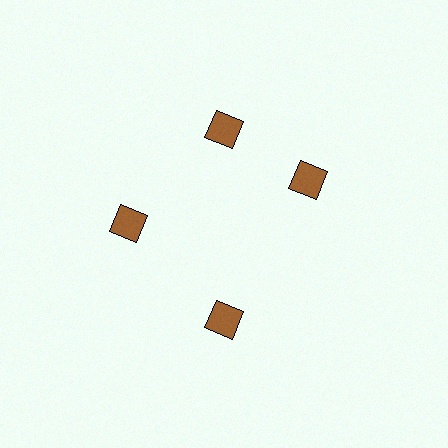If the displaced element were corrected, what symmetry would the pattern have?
It would have 4-fold rotational symmetry — the pattern would map onto itself every 90 degrees.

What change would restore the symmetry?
The symmetry would be restored by rotating it back into even spacing with its neighbors so that all 4 squares sit at equal angles and equal distance from the center.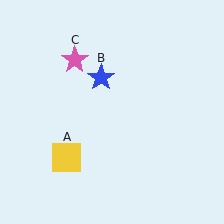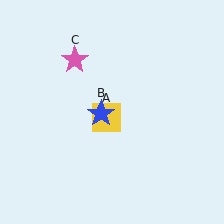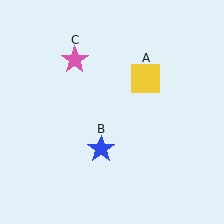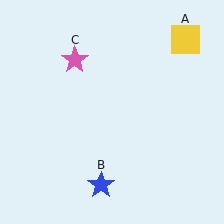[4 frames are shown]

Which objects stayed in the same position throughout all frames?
Pink star (object C) remained stationary.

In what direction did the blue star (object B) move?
The blue star (object B) moved down.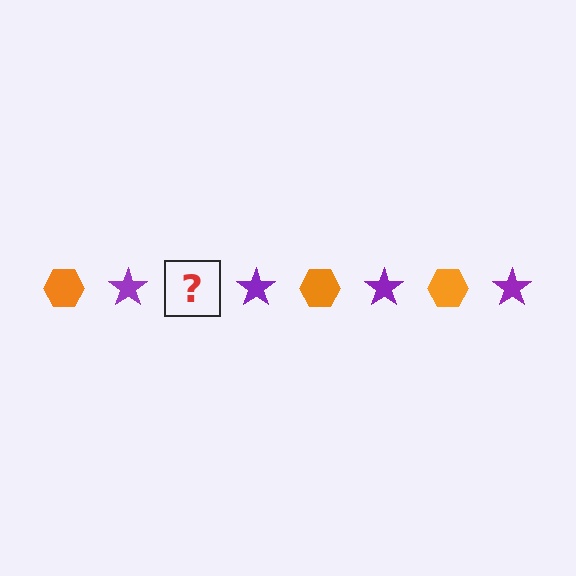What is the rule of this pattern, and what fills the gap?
The rule is that the pattern alternates between orange hexagon and purple star. The gap should be filled with an orange hexagon.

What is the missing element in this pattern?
The missing element is an orange hexagon.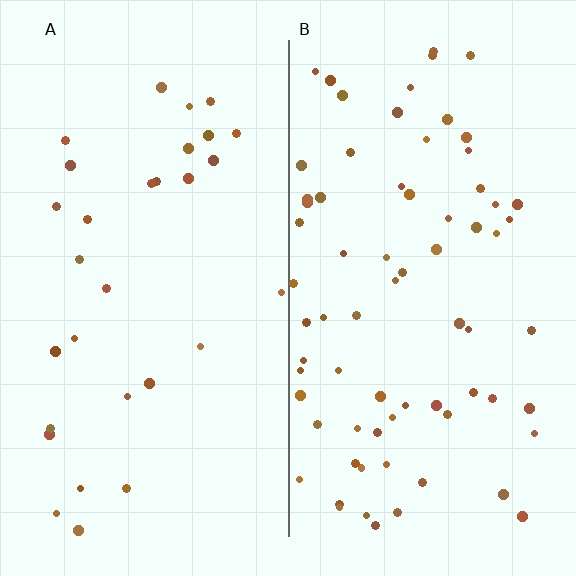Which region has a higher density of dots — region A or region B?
B (the right).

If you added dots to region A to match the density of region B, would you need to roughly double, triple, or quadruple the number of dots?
Approximately double.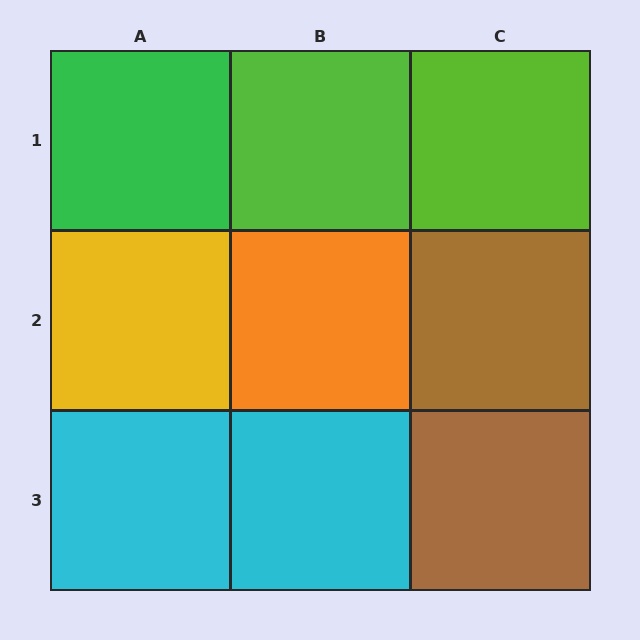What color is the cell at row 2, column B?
Orange.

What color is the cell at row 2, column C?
Brown.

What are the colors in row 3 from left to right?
Cyan, cyan, brown.